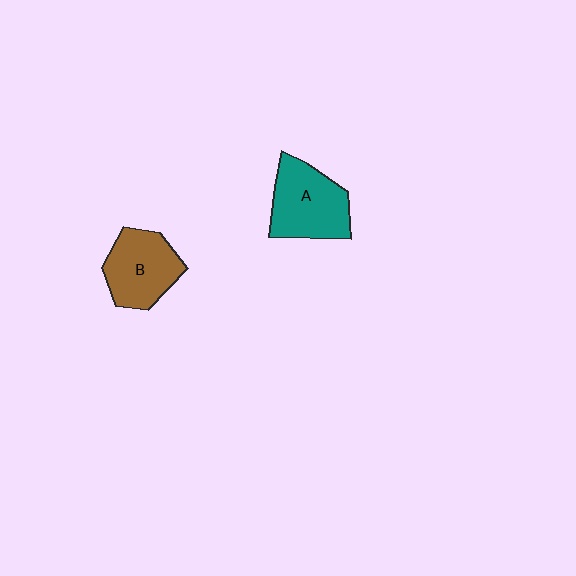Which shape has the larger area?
Shape A (teal).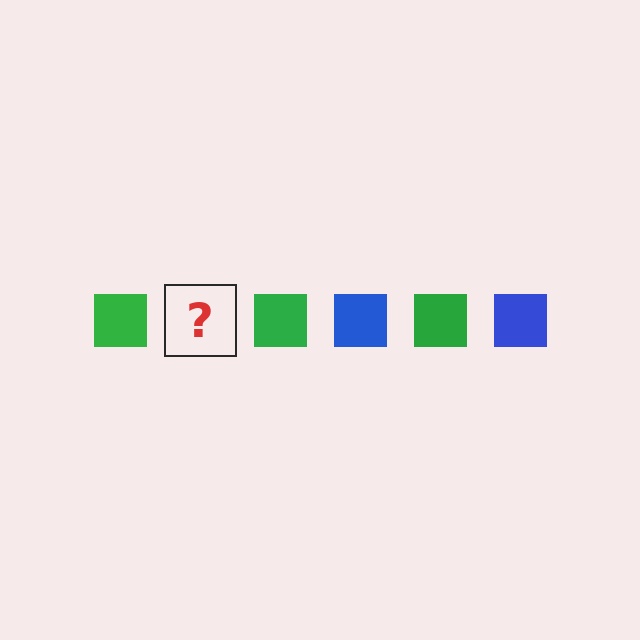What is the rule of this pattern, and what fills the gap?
The rule is that the pattern cycles through green, blue squares. The gap should be filled with a blue square.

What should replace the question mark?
The question mark should be replaced with a blue square.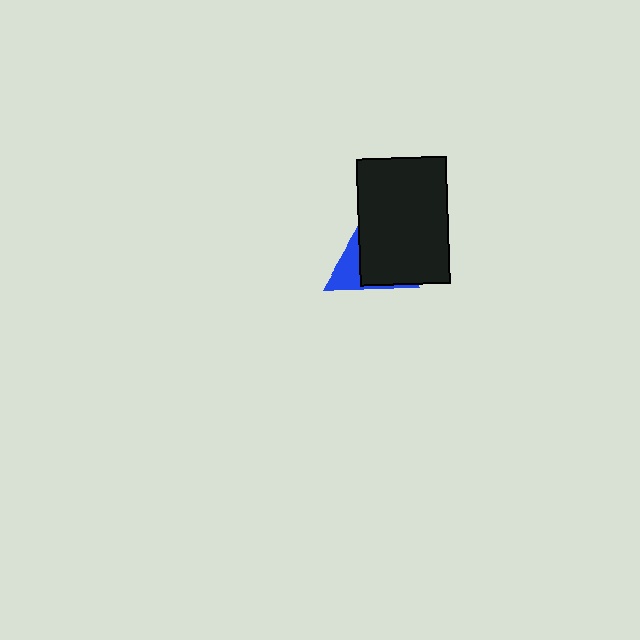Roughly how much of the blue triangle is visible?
A small part of it is visible (roughly 36%).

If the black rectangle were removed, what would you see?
You would see the complete blue triangle.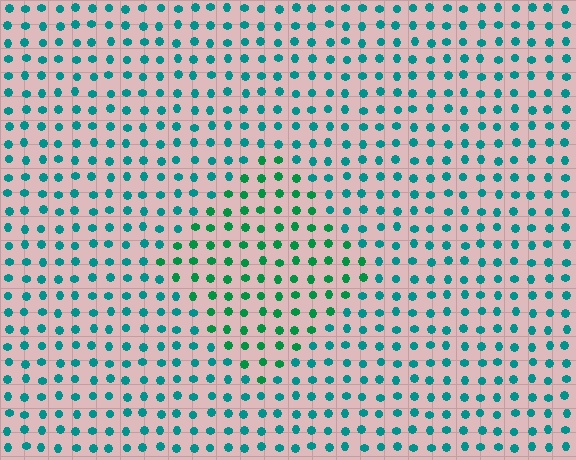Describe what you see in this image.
The image is filled with small teal elements in a uniform arrangement. A diamond-shaped region is visible where the elements are tinted to a slightly different hue, forming a subtle color boundary.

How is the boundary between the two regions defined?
The boundary is defined purely by a slight shift in hue (about 31 degrees). Spacing, size, and orientation are identical on both sides.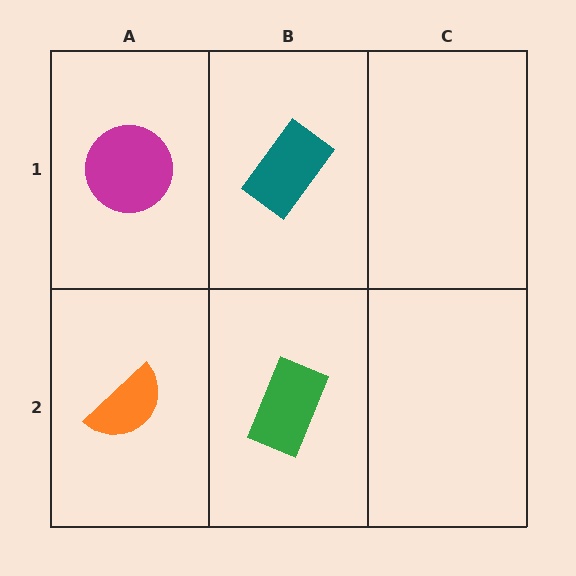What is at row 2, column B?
A green rectangle.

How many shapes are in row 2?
2 shapes.